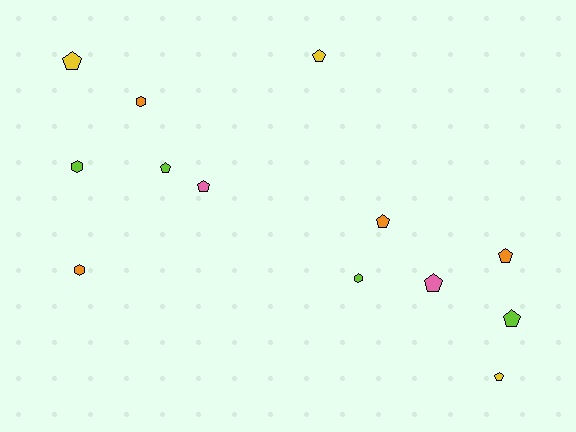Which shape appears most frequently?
Pentagon, with 9 objects.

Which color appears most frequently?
Orange, with 4 objects.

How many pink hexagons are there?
There are no pink hexagons.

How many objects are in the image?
There are 13 objects.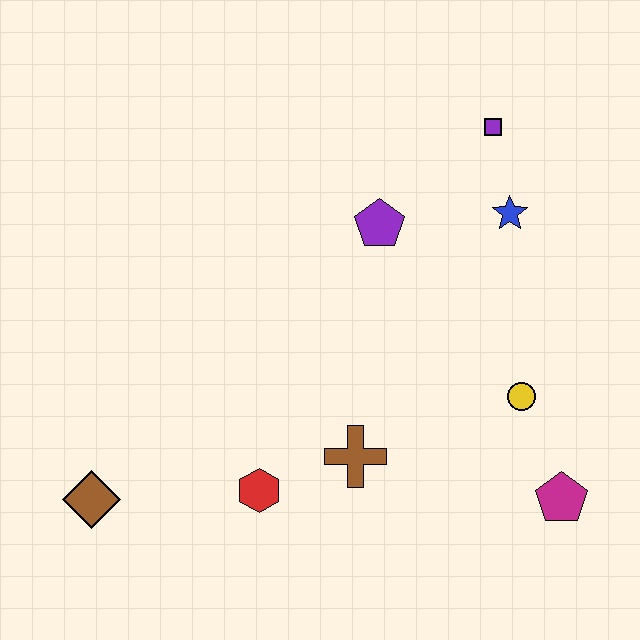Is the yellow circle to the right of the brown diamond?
Yes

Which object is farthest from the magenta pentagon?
The brown diamond is farthest from the magenta pentagon.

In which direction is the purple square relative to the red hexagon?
The purple square is above the red hexagon.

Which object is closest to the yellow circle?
The magenta pentagon is closest to the yellow circle.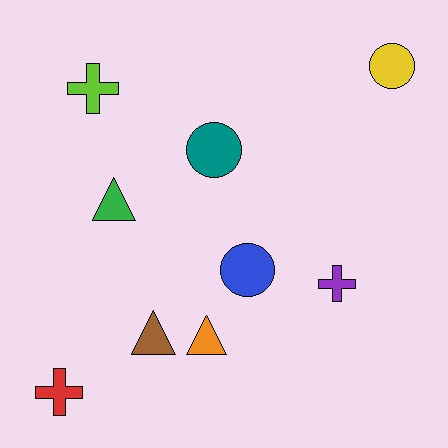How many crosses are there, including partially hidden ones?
There are 3 crosses.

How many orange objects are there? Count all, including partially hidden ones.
There is 1 orange object.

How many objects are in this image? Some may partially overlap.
There are 9 objects.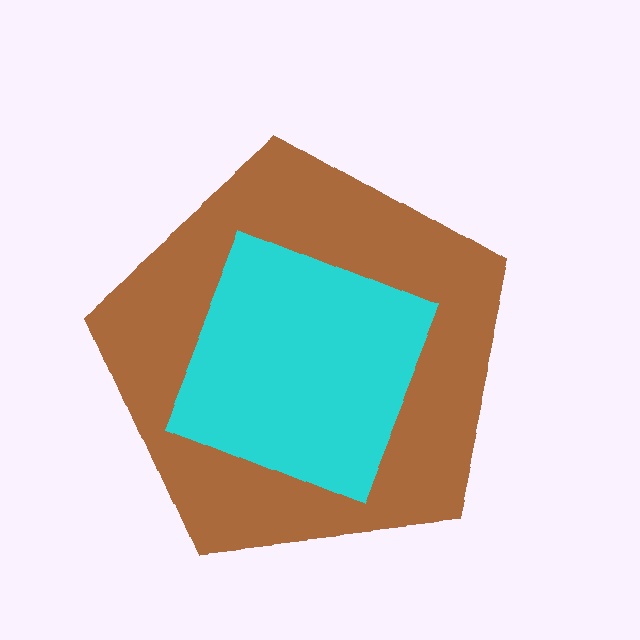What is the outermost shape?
The brown pentagon.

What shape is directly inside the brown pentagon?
The cyan square.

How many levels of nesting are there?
2.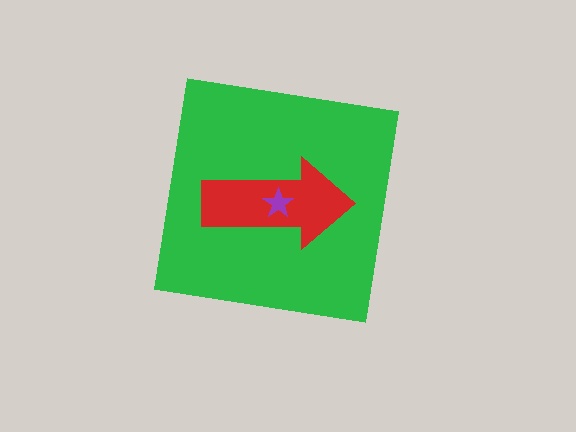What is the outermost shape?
The green square.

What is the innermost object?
The purple star.